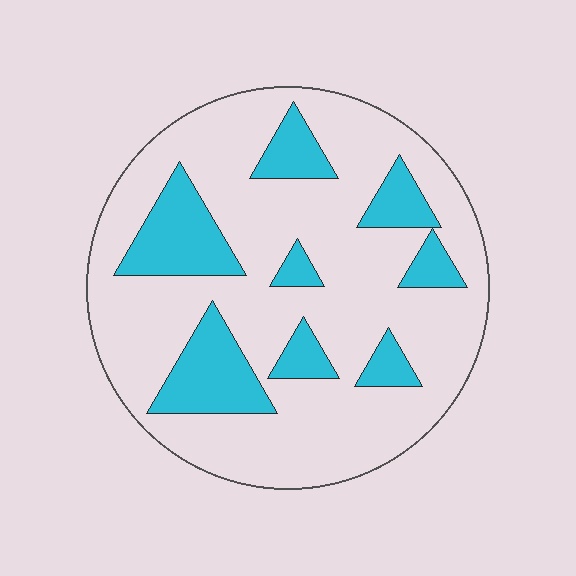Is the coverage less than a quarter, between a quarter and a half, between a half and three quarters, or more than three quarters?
Less than a quarter.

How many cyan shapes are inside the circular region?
8.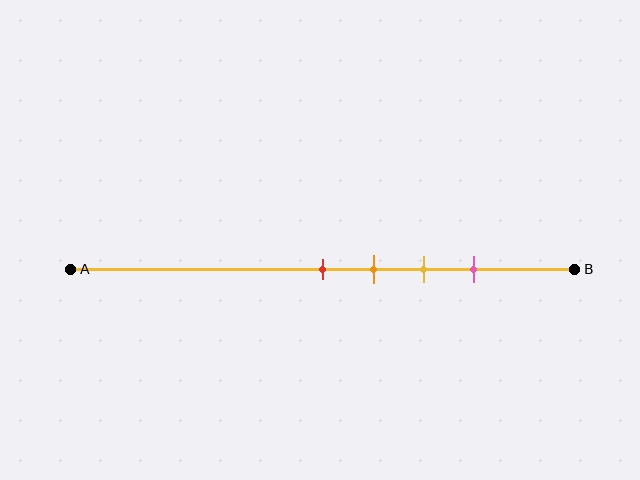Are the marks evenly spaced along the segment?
Yes, the marks are approximately evenly spaced.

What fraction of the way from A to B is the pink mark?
The pink mark is approximately 80% (0.8) of the way from A to B.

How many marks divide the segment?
There are 4 marks dividing the segment.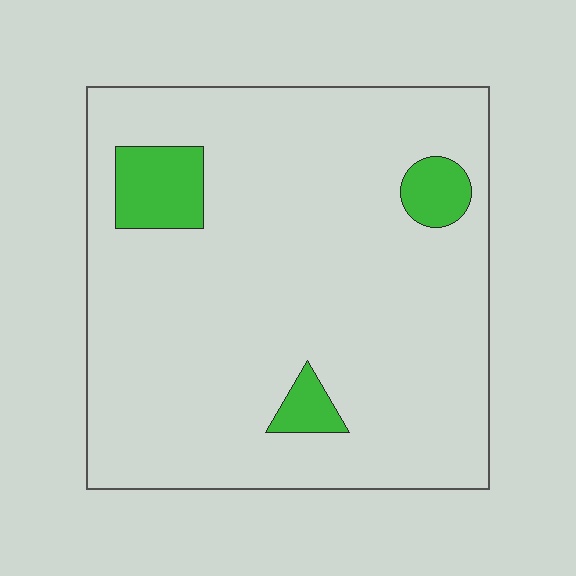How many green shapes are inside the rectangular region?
3.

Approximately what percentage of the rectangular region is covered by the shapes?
Approximately 10%.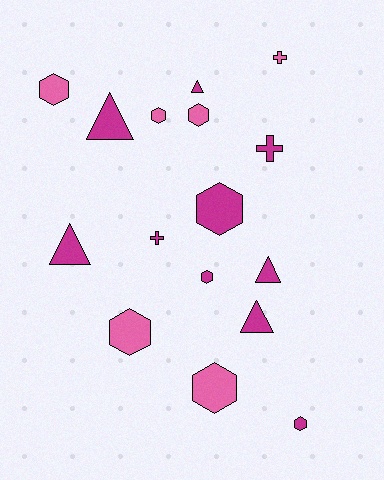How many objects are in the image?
There are 16 objects.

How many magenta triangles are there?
There are 5 magenta triangles.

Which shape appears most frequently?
Hexagon, with 8 objects.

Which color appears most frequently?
Magenta, with 10 objects.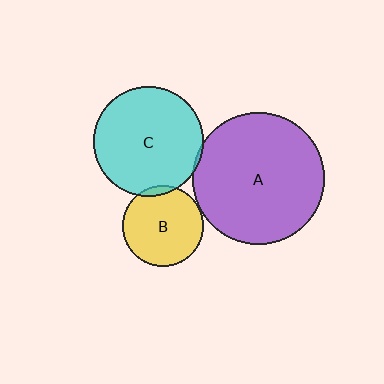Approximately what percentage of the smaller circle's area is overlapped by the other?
Approximately 5%.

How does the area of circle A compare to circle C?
Approximately 1.4 times.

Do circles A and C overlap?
Yes.